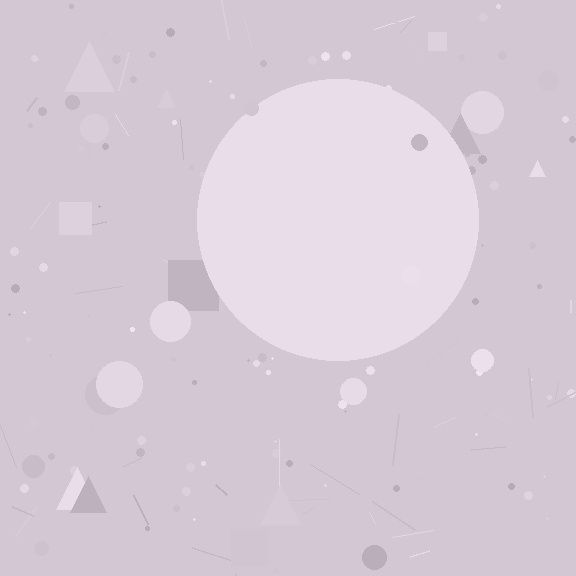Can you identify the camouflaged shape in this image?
The camouflaged shape is a circle.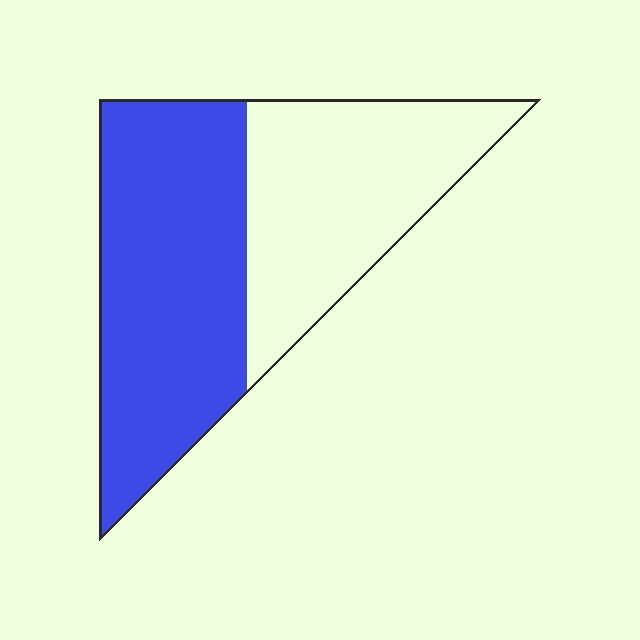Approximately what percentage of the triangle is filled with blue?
Approximately 55%.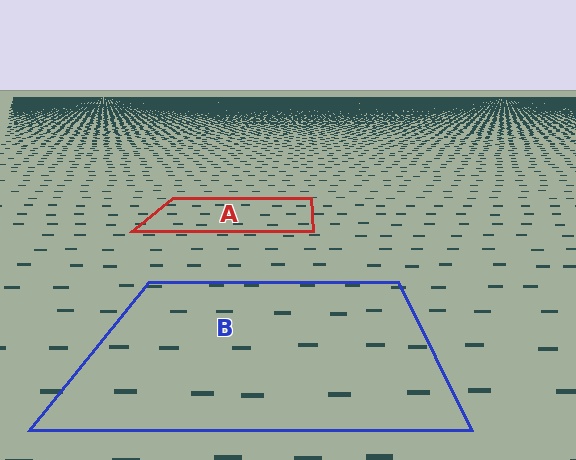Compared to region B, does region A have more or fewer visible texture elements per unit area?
Region A has more texture elements per unit area — they are packed more densely because it is farther away.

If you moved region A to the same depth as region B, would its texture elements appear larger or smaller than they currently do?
They would appear larger. At a closer depth, the same texture elements are projected at a bigger on-screen size.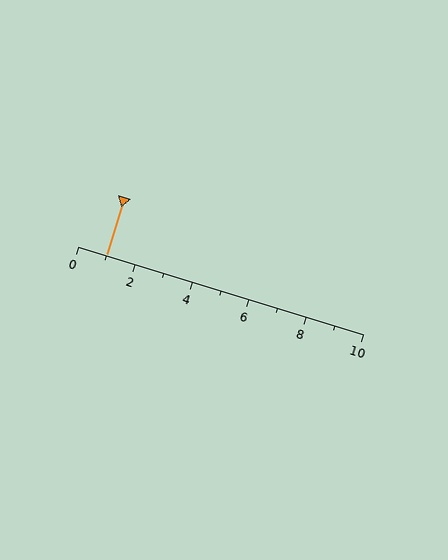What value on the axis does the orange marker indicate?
The marker indicates approximately 1.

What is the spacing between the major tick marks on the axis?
The major ticks are spaced 2 apart.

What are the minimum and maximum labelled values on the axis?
The axis runs from 0 to 10.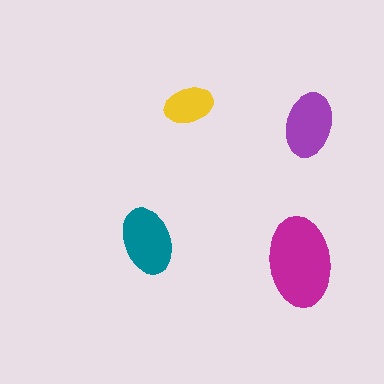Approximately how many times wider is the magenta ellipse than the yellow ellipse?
About 2 times wider.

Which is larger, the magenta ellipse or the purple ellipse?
The magenta one.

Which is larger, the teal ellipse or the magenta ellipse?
The magenta one.